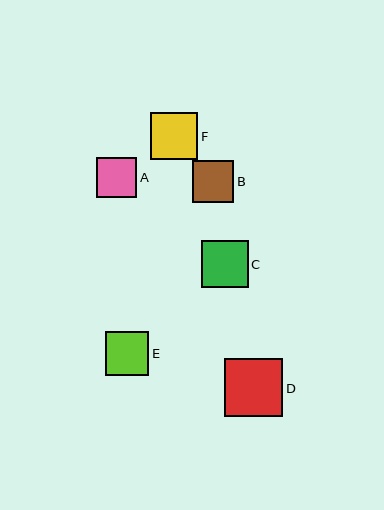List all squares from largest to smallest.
From largest to smallest: D, F, C, E, B, A.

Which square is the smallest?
Square A is the smallest with a size of approximately 40 pixels.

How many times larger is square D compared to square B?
Square D is approximately 1.4 times the size of square B.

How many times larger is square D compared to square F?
Square D is approximately 1.2 times the size of square F.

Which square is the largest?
Square D is the largest with a size of approximately 58 pixels.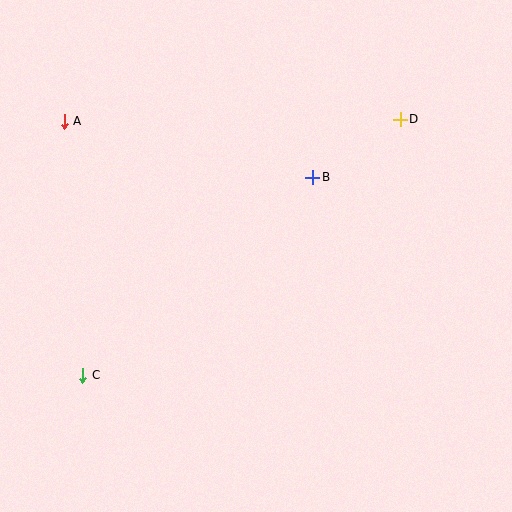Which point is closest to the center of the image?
Point B at (313, 177) is closest to the center.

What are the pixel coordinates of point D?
Point D is at (400, 119).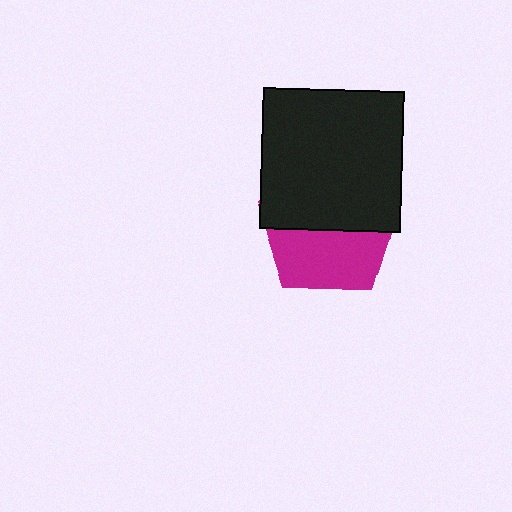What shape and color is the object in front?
The object in front is a black square.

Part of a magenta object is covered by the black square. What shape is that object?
It is a pentagon.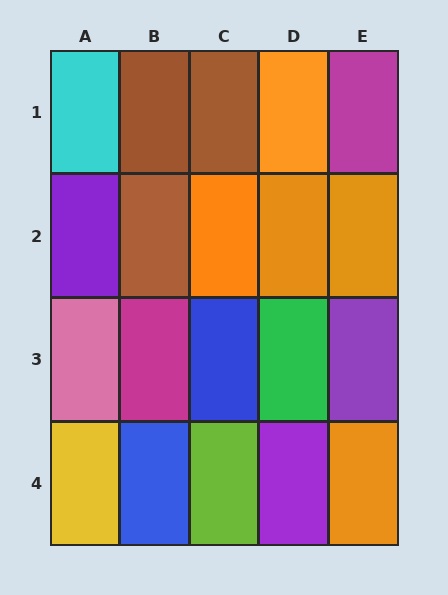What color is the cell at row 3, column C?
Blue.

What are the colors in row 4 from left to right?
Yellow, blue, lime, purple, orange.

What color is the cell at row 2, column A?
Purple.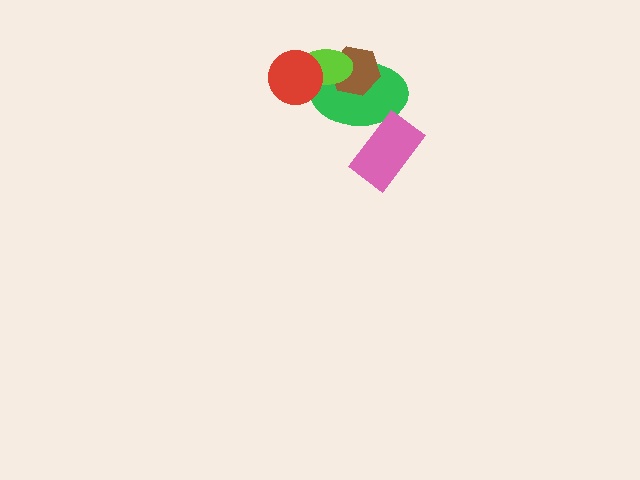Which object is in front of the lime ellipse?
The red circle is in front of the lime ellipse.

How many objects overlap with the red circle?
2 objects overlap with the red circle.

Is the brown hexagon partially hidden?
Yes, it is partially covered by another shape.